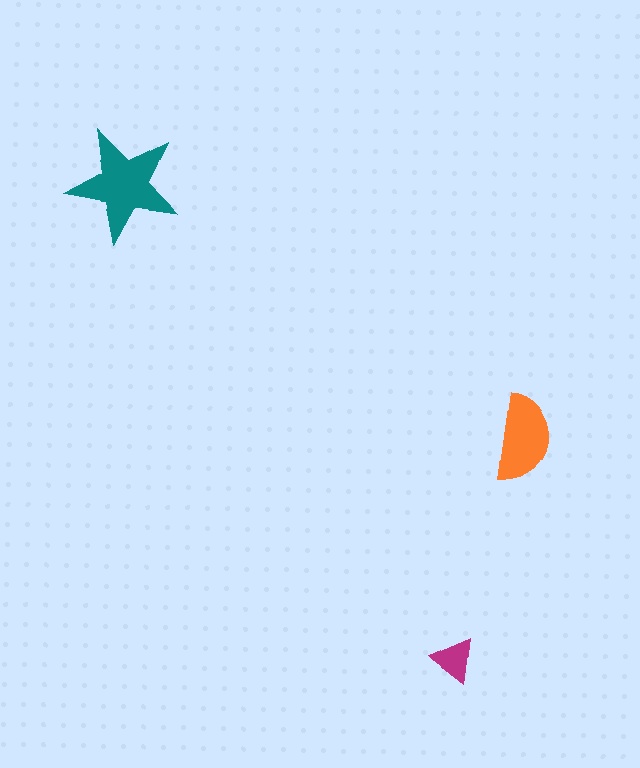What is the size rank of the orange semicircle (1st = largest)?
2nd.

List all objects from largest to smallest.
The teal star, the orange semicircle, the magenta triangle.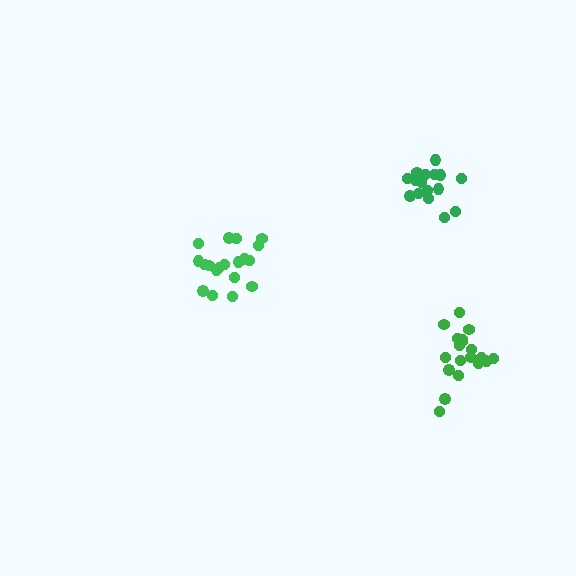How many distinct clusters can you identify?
There are 3 distinct clusters.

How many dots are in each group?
Group 1: 16 dots, Group 2: 19 dots, Group 3: 20 dots (55 total).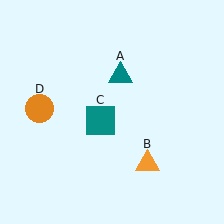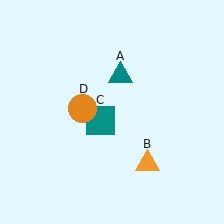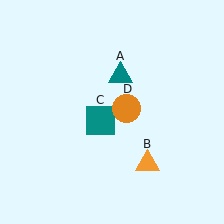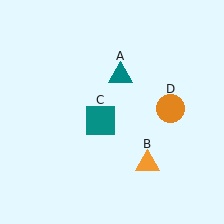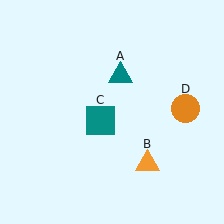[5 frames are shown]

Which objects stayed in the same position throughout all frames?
Teal triangle (object A) and orange triangle (object B) and teal square (object C) remained stationary.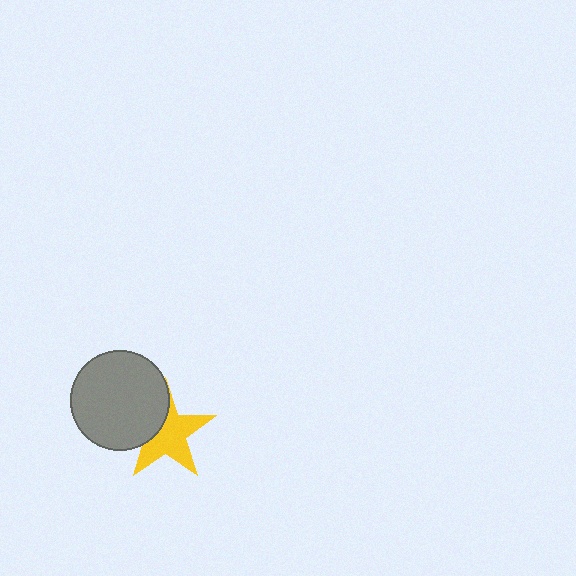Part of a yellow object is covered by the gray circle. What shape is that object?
It is a star.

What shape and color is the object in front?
The object in front is a gray circle.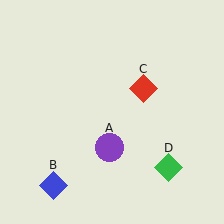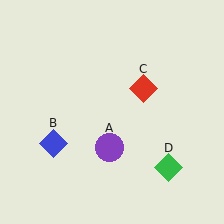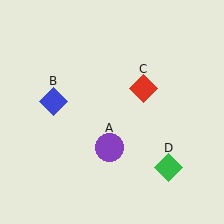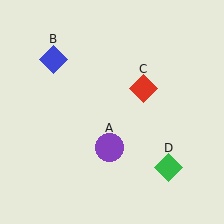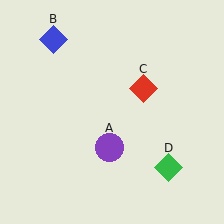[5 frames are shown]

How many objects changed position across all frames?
1 object changed position: blue diamond (object B).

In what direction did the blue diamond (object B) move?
The blue diamond (object B) moved up.